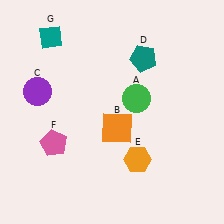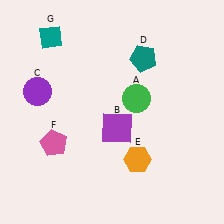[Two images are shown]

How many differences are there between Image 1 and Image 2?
There is 1 difference between the two images.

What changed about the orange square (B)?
In Image 1, B is orange. In Image 2, it changed to purple.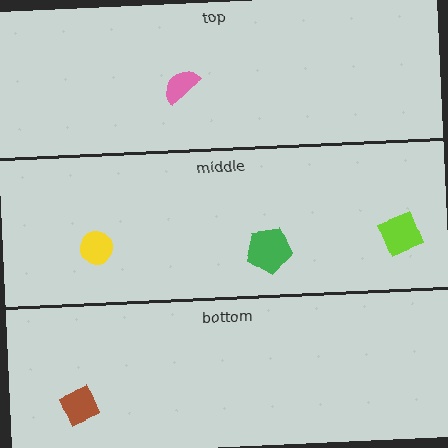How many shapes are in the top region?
1.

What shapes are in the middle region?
The green pentagon, the yellow circle, the lime diamond.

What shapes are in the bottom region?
The brown square.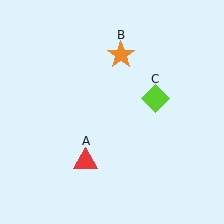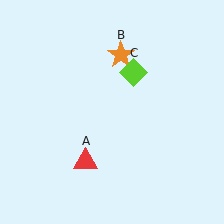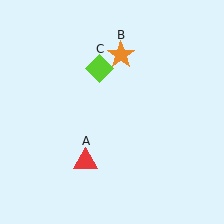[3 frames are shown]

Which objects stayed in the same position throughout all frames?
Red triangle (object A) and orange star (object B) remained stationary.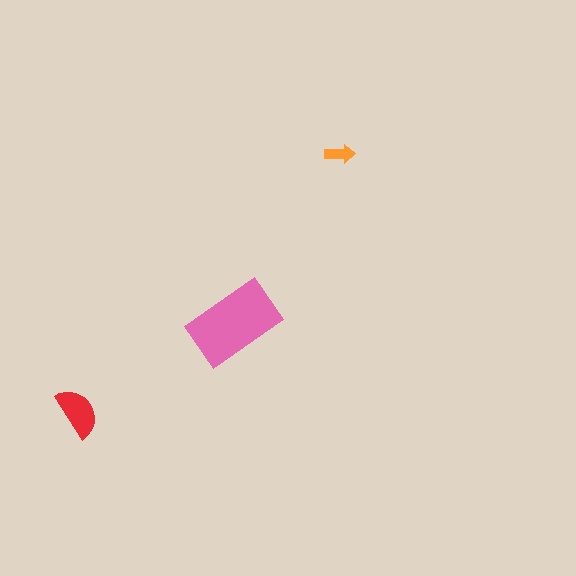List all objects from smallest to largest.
The orange arrow, the red semicircle, the pink rectangle.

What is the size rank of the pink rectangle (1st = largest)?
1st.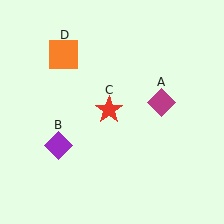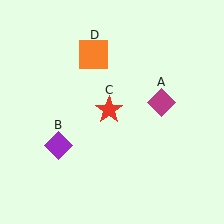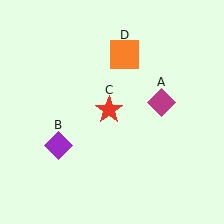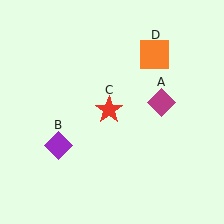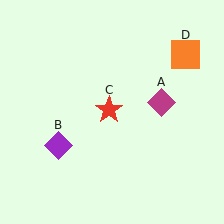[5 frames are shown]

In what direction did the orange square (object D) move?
The orange square (object D) moved right.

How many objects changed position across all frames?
1 object changed position: orange square (object D).